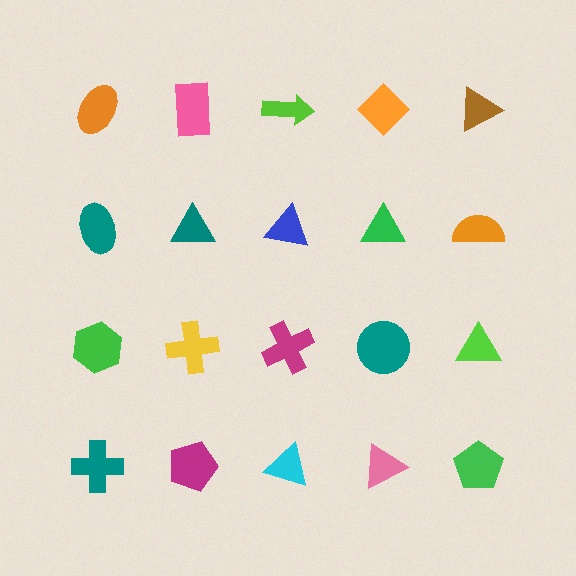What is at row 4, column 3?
A cyan triangle.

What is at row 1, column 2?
A pink rectangle.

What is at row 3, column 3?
A magenta cross.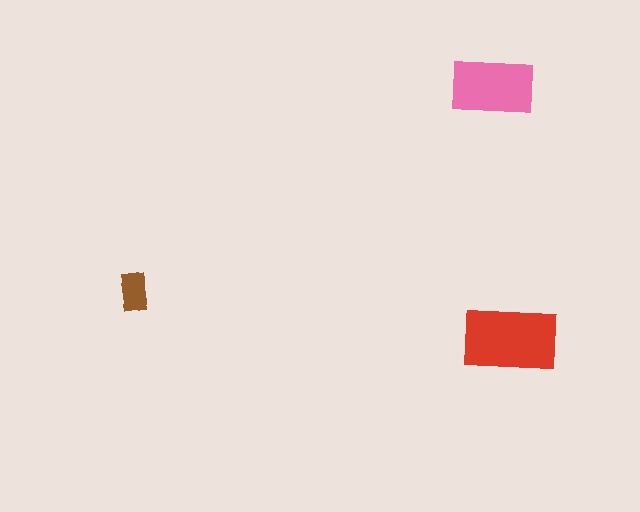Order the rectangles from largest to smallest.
the red one, the pink one, the brown one.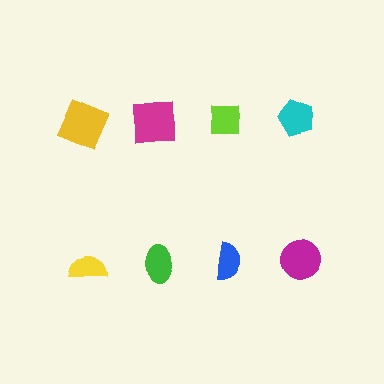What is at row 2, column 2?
A green ellipse.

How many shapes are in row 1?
4 shapes.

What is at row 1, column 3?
A lime square.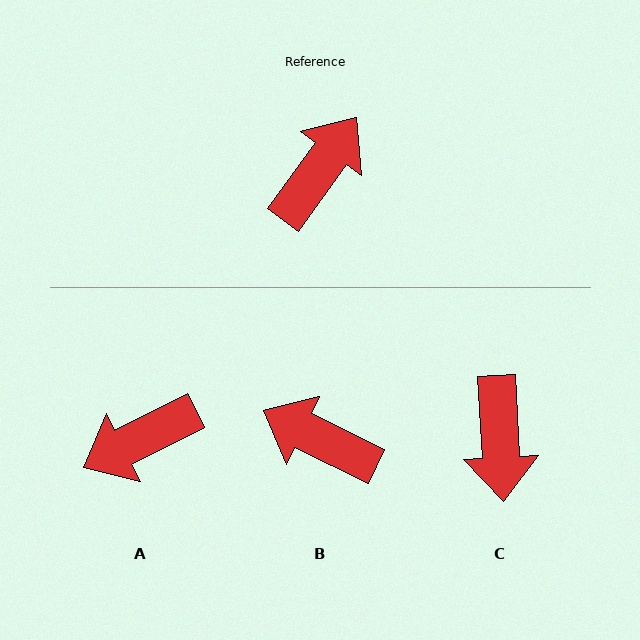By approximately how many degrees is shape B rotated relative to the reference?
Approximately 99 degrees counter-clockwise.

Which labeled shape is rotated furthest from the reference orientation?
A, about 153 degrees away.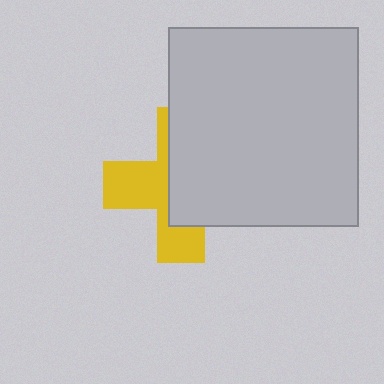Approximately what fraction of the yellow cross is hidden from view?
Roughly 56% of the yellow cross is hidden behind the light gray rectangle.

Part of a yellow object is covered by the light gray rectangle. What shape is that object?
It is a cross.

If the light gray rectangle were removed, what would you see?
You would see the complete yellow cross.